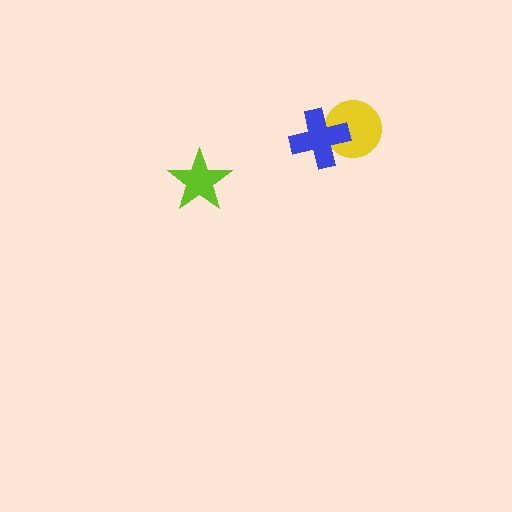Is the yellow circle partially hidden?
Yes, it is partially covered by another shape.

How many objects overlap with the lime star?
0 objects overlap with the lime star.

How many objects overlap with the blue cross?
1 object overlaps with the blue cross.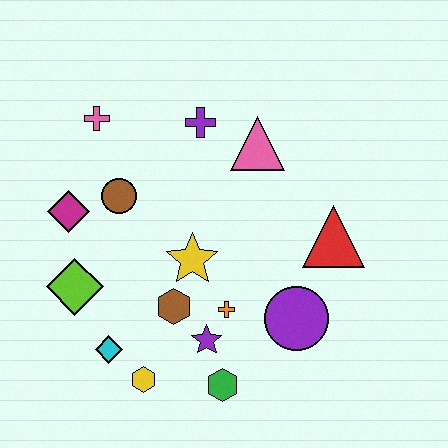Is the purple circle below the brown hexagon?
Yes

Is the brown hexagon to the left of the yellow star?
Yes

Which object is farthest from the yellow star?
The pink cross is farthest from the yellow star.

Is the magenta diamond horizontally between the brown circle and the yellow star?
No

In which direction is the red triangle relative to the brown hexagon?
The red triangle is to the right of the brown hexagon.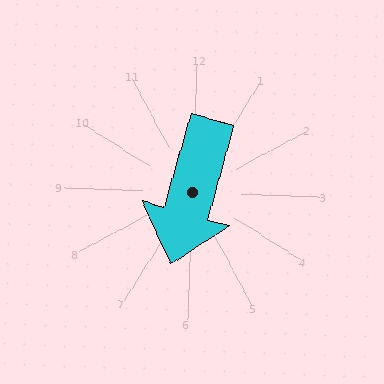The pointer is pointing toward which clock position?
Roughly 6 o'clock.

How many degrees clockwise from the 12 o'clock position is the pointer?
Approximately 194 degrees.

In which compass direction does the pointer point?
South.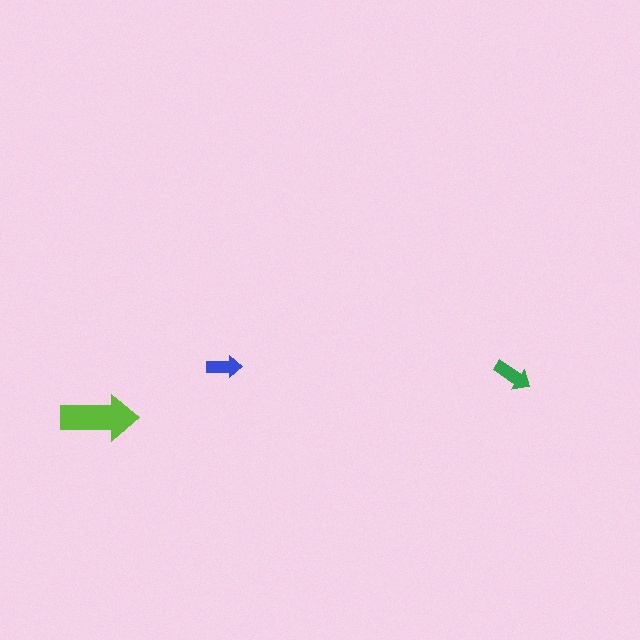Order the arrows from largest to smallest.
the lime one, the green one, the blue one.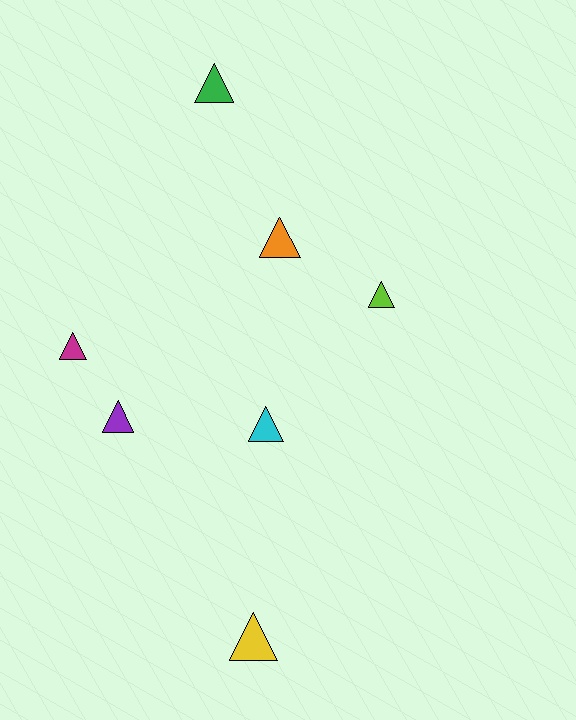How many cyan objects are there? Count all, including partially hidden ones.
There is 1 cyan object.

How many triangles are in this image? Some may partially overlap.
There are 7 triangles.